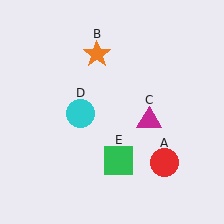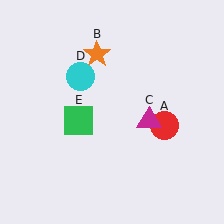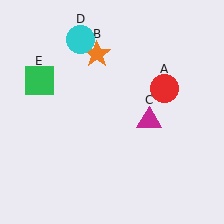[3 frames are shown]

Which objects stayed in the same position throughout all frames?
Orange star (object B) and magenta triangle (object C) remained stationary.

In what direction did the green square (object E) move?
The green square (object E) moved up and to the left.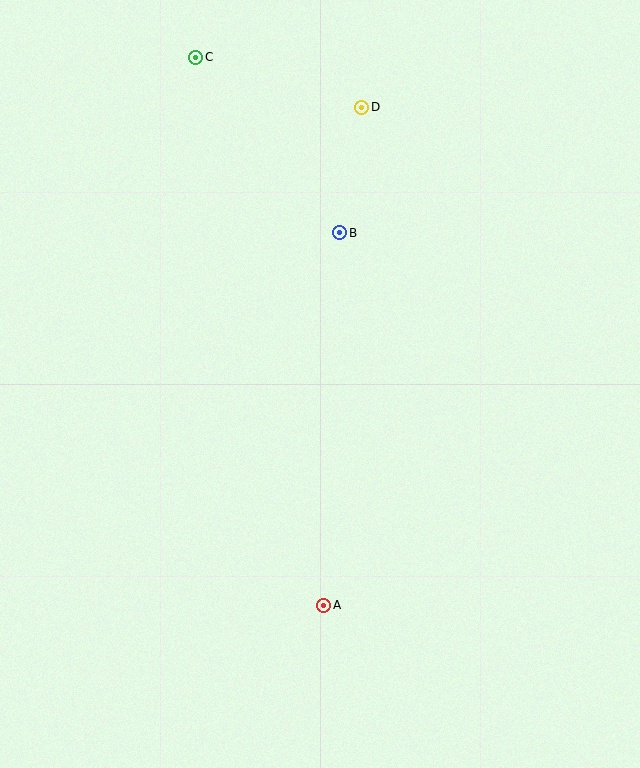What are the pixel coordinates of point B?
Point B is at (340, 233).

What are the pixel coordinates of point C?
Point C is at (196, 57).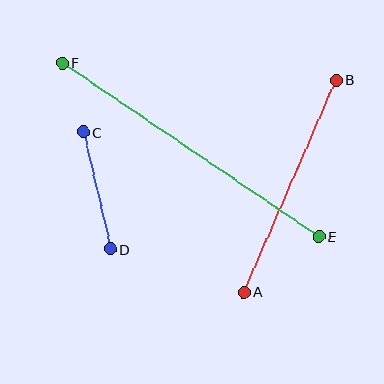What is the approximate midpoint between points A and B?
The midpoint is at approximately (290, 186) pixels.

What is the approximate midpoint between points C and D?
The midpoint is at approximately (97, 191) pixels.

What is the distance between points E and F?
The distance is approximately 310 pixels.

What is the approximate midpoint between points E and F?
The midpoint is at approximately (191, 150) pixels.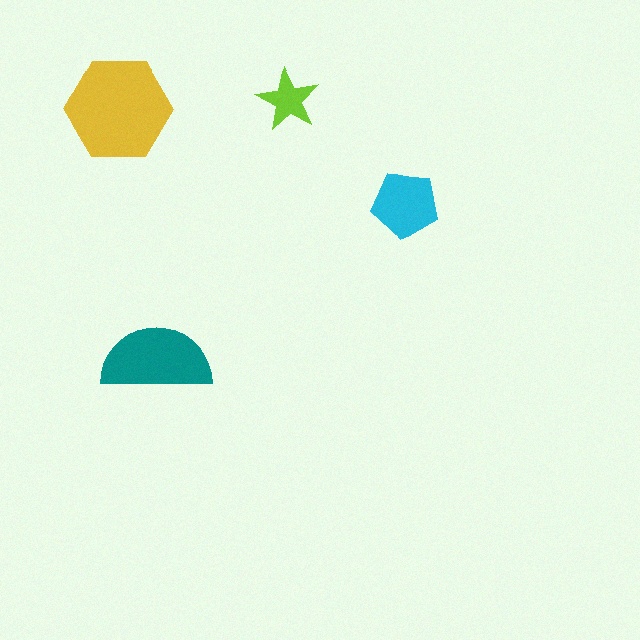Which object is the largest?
The yellow hexagon.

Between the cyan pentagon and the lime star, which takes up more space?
The cyan pentagon.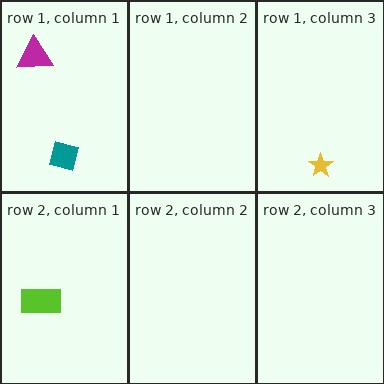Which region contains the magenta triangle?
The row 1, column 1 region.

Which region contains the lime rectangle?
The row 2, column 1 region.